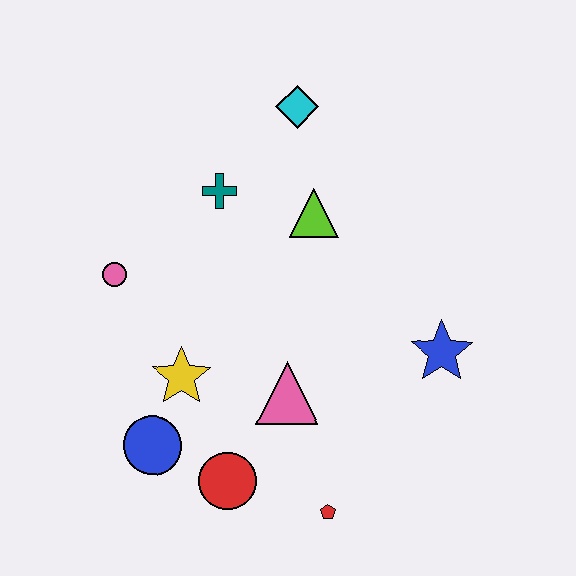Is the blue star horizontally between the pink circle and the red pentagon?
No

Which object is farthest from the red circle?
The cyan diamond is farthest from the red circle.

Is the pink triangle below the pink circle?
Yes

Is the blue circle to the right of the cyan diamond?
No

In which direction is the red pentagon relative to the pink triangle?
The red pentagon is below the pink triangle.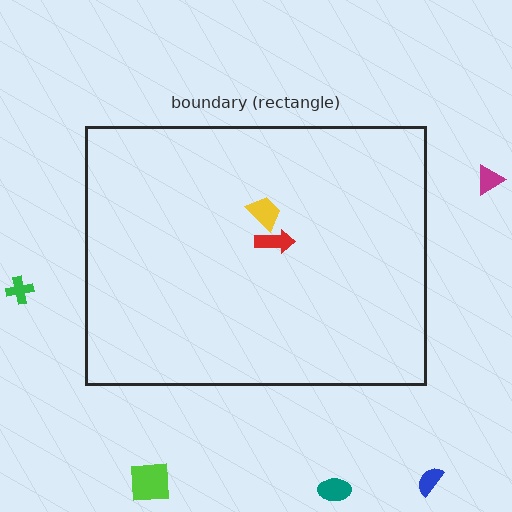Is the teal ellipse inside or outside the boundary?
Outside.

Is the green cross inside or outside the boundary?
Outside.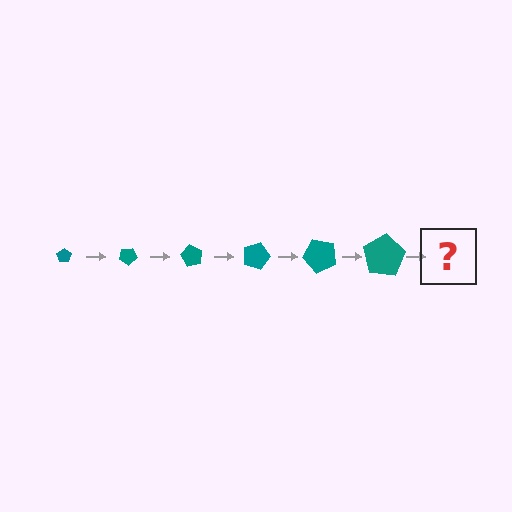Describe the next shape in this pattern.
It should be a pentagon, larger than the previous one and rotated 180 degrees from the start.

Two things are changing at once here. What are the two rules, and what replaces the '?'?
The two rules are that the pentagon grows larger each step and it rotates 30 degrees each step. The '?' should be a pentagon, larger than the previous one and rotated 180 degrees from the start.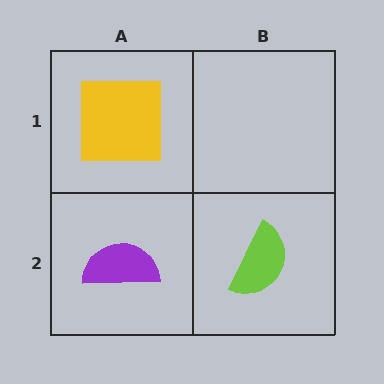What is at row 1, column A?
A yellow square.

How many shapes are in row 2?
2 shapes.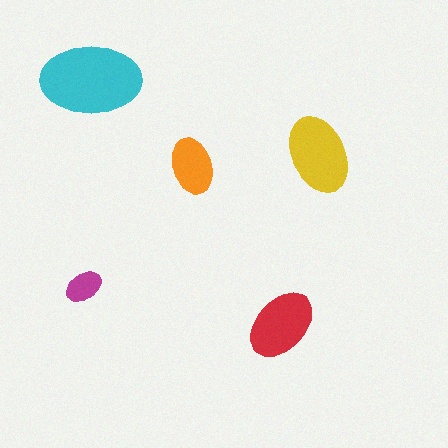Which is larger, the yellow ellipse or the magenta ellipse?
The yellow one.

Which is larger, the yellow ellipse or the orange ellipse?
The yellow one.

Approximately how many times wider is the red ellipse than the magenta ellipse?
About 2 times wider.